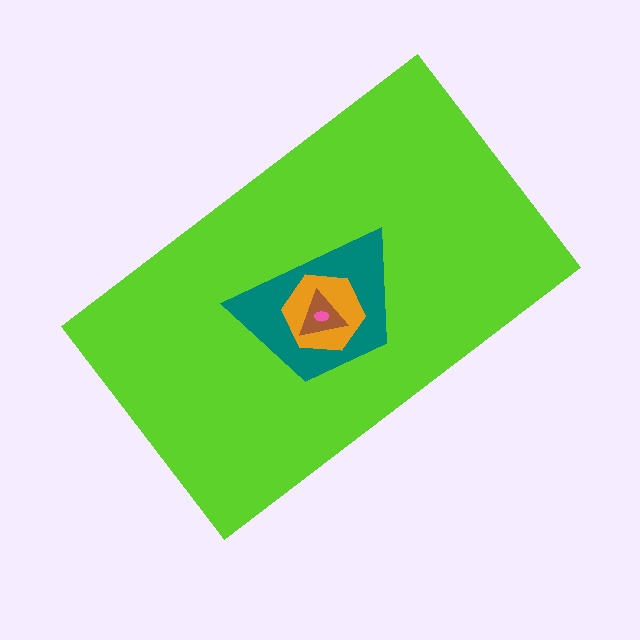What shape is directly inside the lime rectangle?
The teal trapezoid.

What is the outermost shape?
The lime rectangle.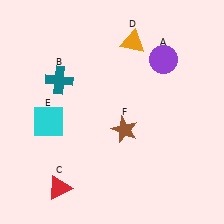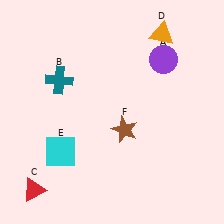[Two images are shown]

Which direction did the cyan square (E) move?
The cyan square (E) moved down.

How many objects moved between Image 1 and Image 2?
3 objects moved between the two images.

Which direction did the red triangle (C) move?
The red triangle (C) moved left.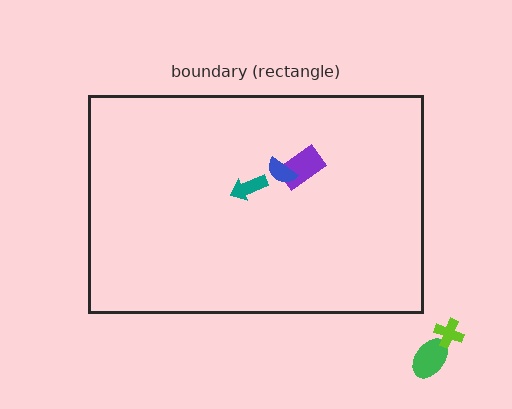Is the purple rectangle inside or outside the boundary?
Inside.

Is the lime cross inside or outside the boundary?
Outside.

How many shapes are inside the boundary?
3 inside, 2 outside.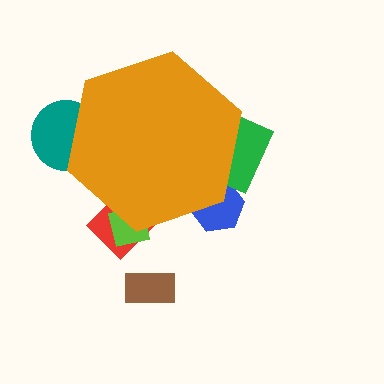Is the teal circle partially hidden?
Yes, the teal circle is partially hidden behind the orange hexagon.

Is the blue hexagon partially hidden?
Yes, the blue hexagon is partially hidden behind the orange hexagon.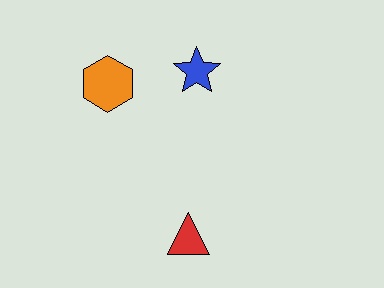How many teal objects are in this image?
There are no teal objects.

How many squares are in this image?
There are no squares.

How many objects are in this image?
There are 3 objects.